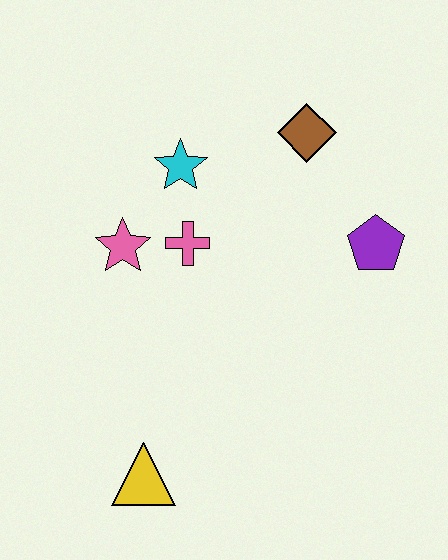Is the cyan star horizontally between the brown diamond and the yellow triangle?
Yes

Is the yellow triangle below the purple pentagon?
Yes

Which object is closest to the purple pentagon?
The brown diamond is closest to the purple pentagon.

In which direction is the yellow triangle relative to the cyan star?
The yellow triangle is below the cyan star.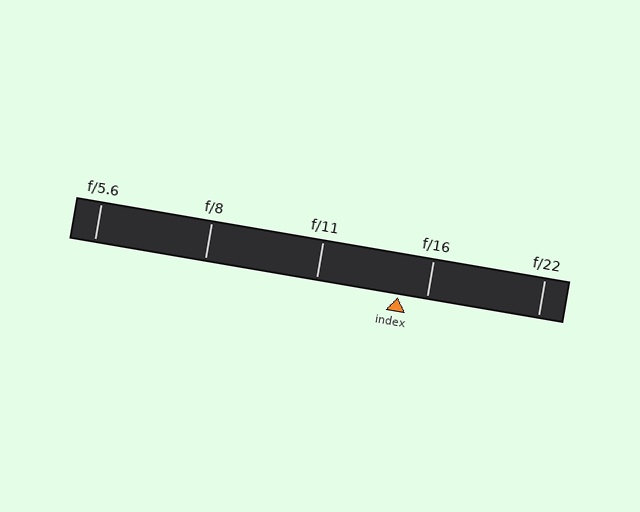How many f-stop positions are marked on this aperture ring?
There are 5 f-stop positions marked.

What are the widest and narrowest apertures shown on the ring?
The widest aperture shown is f/5.6 and the narrowest is f/22.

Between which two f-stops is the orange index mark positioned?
The index mark is between f/11 and f/16.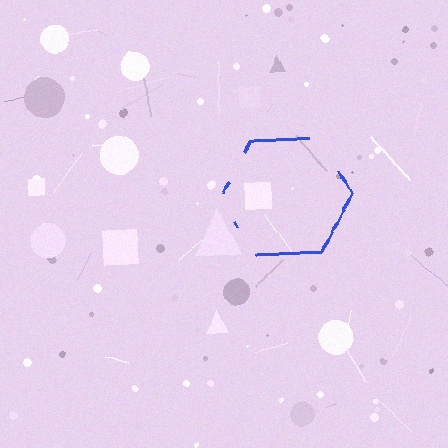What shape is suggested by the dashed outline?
The dashed outline suggests a hexagon.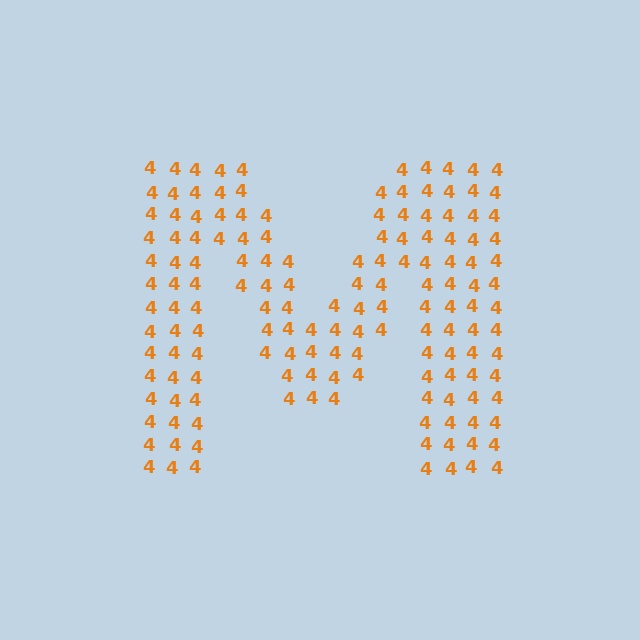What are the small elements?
The small elements are digit 4's.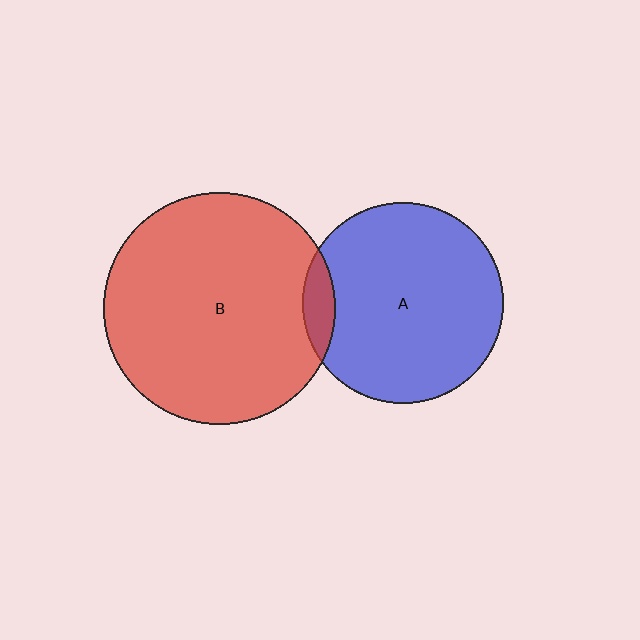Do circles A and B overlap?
Yes.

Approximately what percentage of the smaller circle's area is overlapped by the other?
Approximately 10%.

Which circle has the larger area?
Circle B (red).